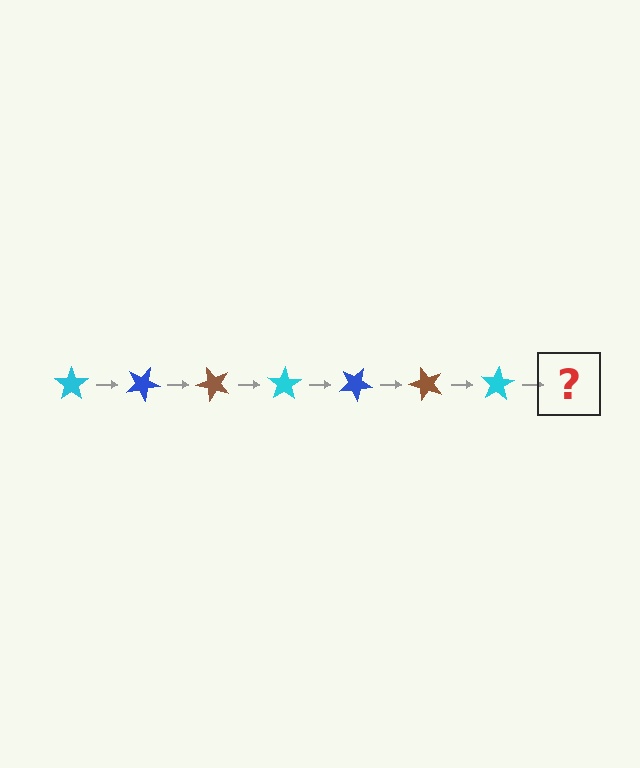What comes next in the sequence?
The next element should be a blue star, rotated 175 degrees from the start.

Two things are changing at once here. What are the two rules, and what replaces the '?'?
The two rules are that it rotates 25 degrees each step and the color cycles through cyan, blue, and brown. The '?' should be a blue star, rotated 175 degrees from the start.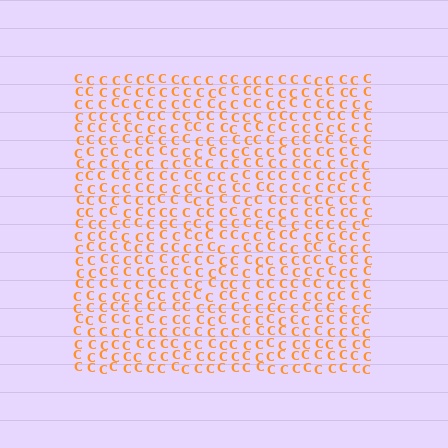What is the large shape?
The large shape is a square.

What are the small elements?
The small elements are letter C's.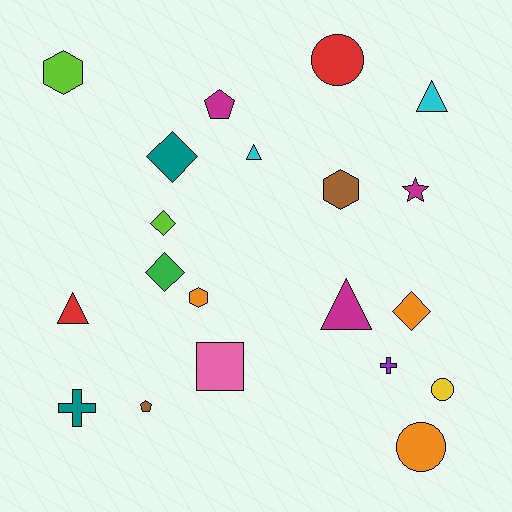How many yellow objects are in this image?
There is 1 yellow object.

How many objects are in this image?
There are 20 objects.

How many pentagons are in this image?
There are 2 pentagons.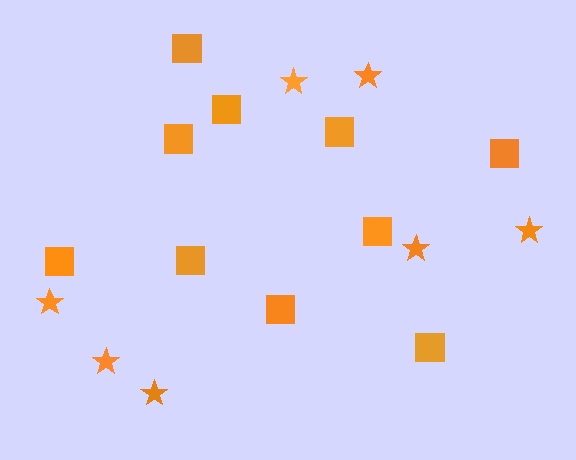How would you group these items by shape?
There are 2 groups: one group of stars (7) and one group of squares (10).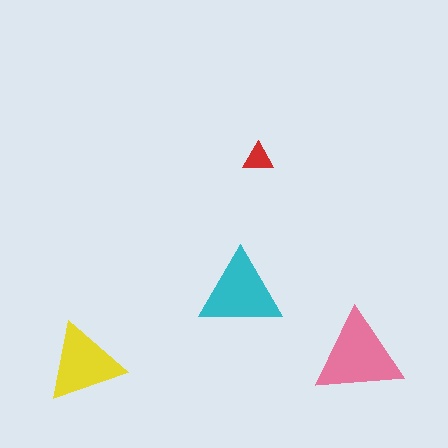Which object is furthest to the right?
The pink triangle is rightmost.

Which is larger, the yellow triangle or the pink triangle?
The pink one.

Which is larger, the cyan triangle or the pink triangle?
The pink one.